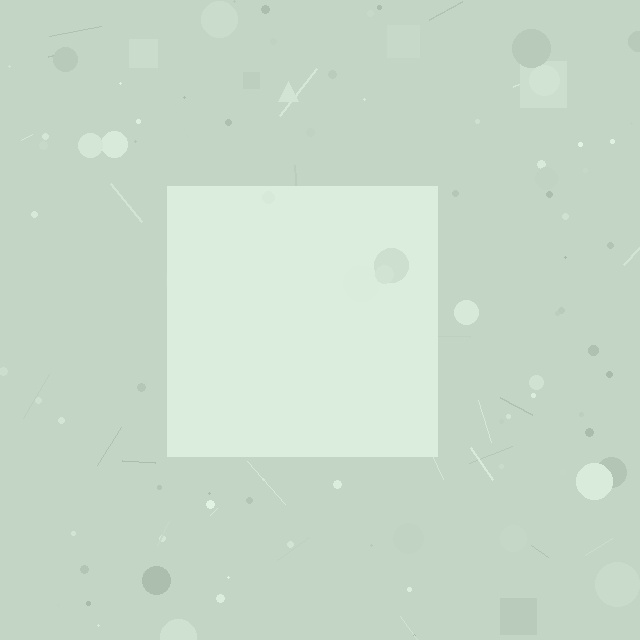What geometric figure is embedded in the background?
A square is embedded in the background.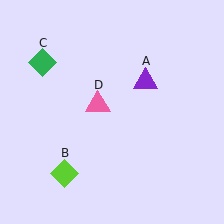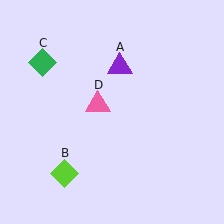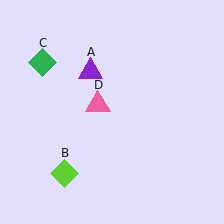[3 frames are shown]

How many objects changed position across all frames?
1 object changed position: purple triangle (object A).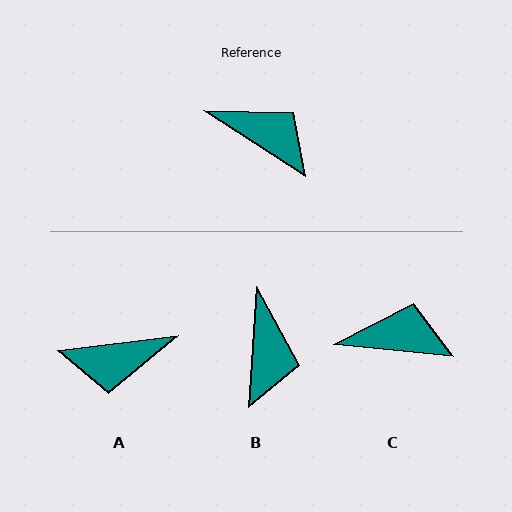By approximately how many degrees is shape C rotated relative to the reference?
Approximately 27 degrees counter-clockwise.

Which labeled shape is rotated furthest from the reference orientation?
A, about 140 degrees away.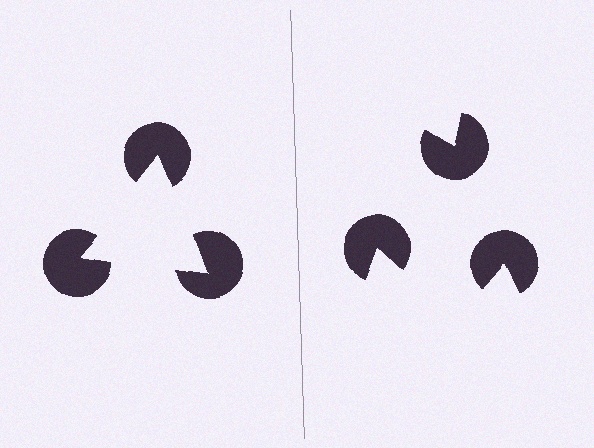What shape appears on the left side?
An illusory triangle.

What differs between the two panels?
The pac-man discs are positioned identically on both sides; only the wedge orientations differ. On the left they align to a triangle; on the right they are misaligned.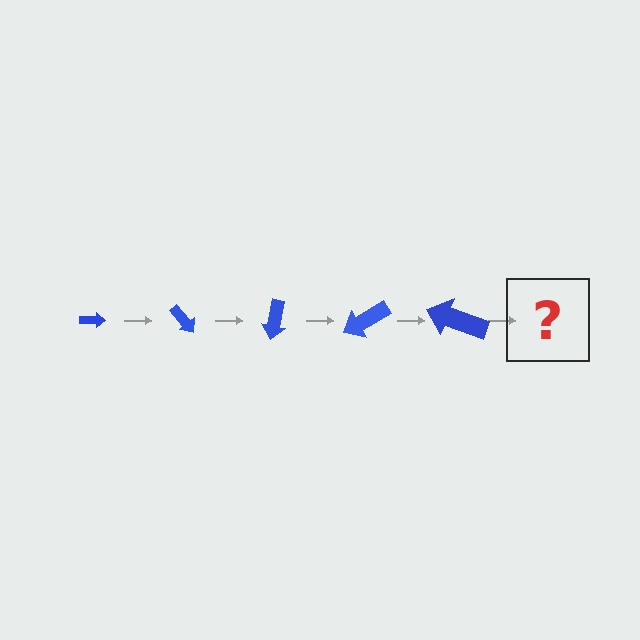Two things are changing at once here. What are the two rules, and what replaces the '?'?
The two rules are that the arrow grows larger each step and it rotates 50 degrees each step. The '?' should be an arrow, larger than the previous one and rotated 250 degrees from the start.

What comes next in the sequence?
The next element should be an arrow, larger than the previous one and rotated 250 degrees from the start.